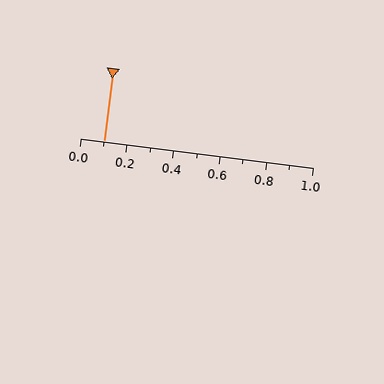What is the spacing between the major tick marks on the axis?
The major ticks are spaced 0.2 apart.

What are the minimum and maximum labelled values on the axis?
The axis runs from 0.0 to 1.0.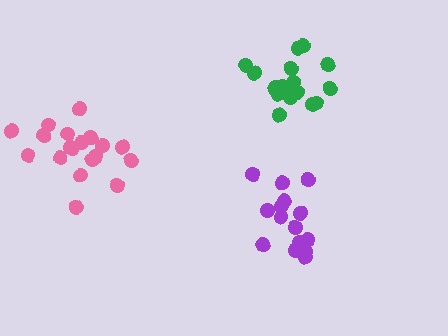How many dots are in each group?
Group 1: 19 dots, Group 2: 18 dots, Group 3: 15 dots (52 total).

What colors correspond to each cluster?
The clusters are colored: pink, green, purple.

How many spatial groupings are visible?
There are 3 spatial groupings.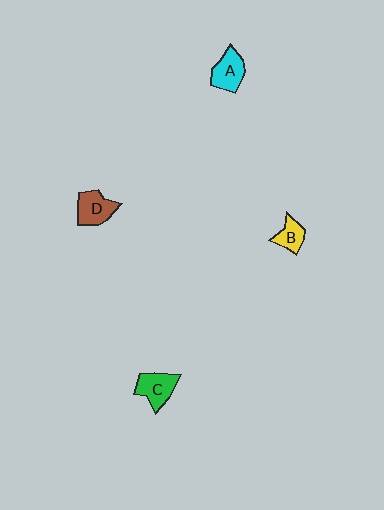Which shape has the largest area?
Shape C (green).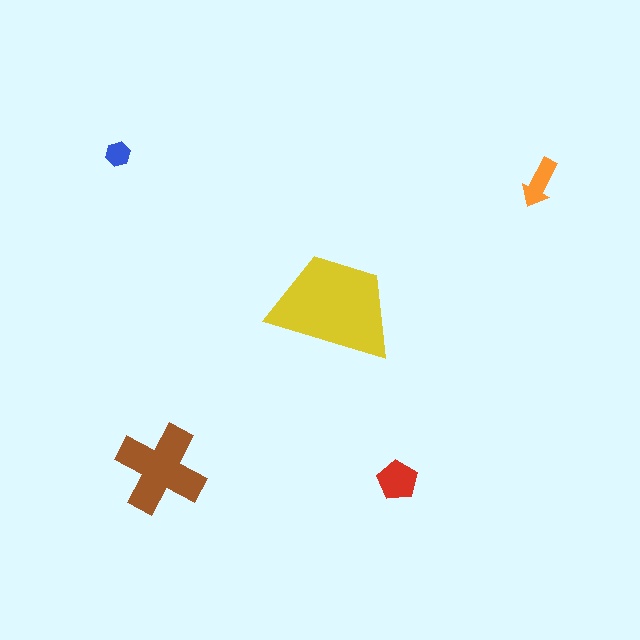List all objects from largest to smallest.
The yellow trapezoid, the brown cross, the red pentagon, the orange arrow, the blue hexagon.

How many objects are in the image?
There are 5 objects in the image.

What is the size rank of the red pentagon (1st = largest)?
3rd.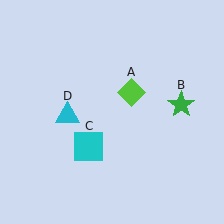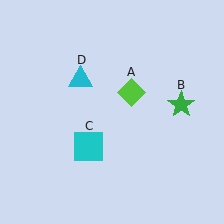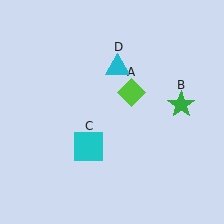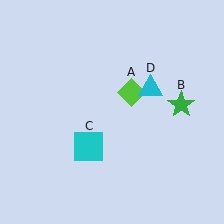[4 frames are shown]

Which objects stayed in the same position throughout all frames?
Lime diamond (object A) and green star (object B) and cyan square (object C) remained stationary.